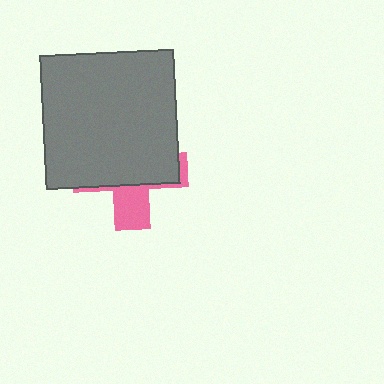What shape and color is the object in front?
The object in front is a gray square.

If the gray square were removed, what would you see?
You would see the complete pink cross.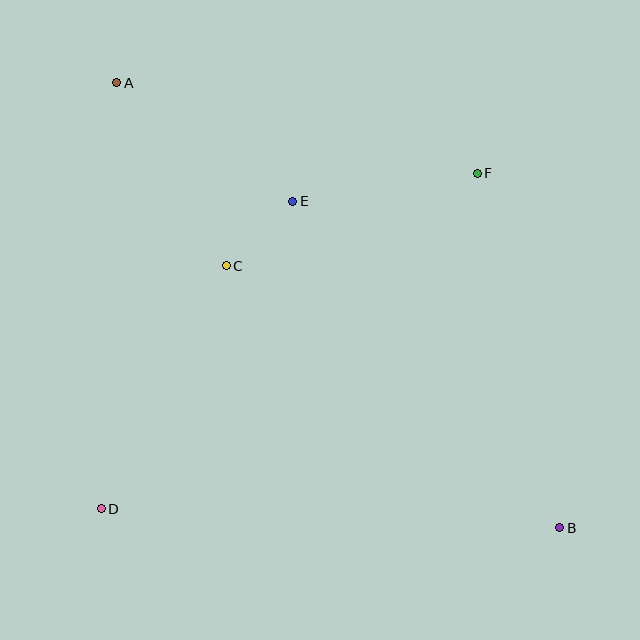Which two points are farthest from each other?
Points A and B are farthest from each other.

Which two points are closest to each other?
Points C and E are closest to each other.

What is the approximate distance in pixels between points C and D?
The distance between C and D is approximately 273 pixels.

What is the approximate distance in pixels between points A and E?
The distance between A and E is approximately 212 pixels.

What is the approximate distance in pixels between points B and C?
The distance between B and C is approximately 424 pixels.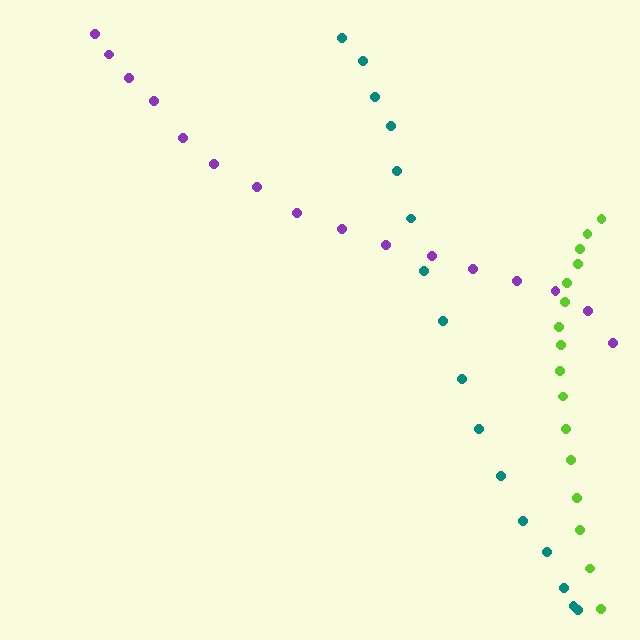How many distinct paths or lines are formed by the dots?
There are 3 distinct paths.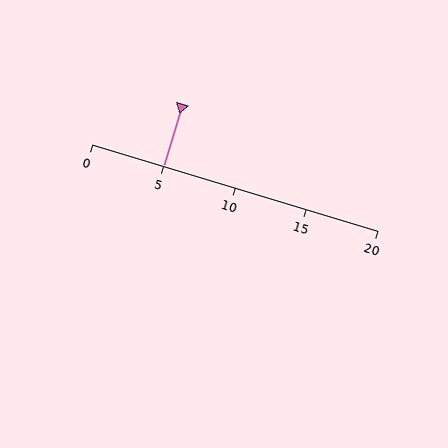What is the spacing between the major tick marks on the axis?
The major ticks are spaced 5 apart.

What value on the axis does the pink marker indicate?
The marker indicates approximately 5.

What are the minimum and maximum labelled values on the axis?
The axis runs from 0 to 20.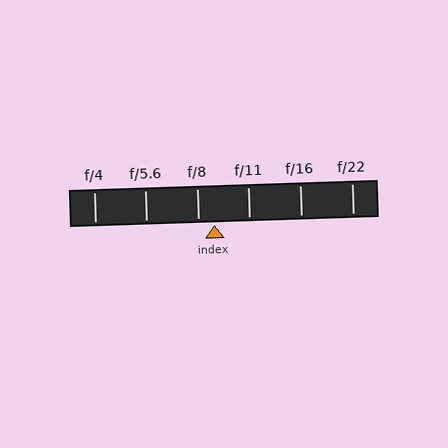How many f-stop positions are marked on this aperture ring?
There are 6 f-stop positions marked.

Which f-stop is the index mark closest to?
The index mark is closest to f/8.